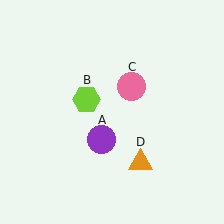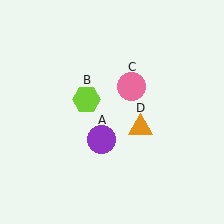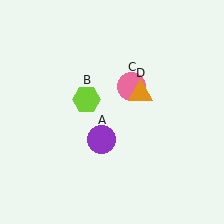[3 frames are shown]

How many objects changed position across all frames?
1 object changed position: orange triangle (object D).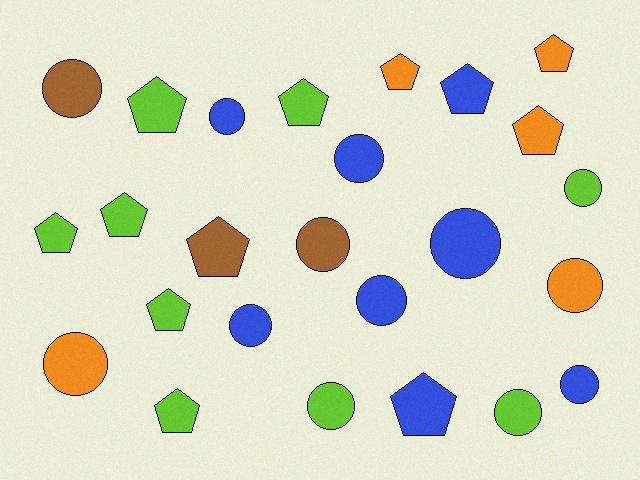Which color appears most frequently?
Lime, with 9 objects.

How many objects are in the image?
There are 25 objects.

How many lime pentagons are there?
There are 6 lime pentagons.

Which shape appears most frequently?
Circle, with 13 objects.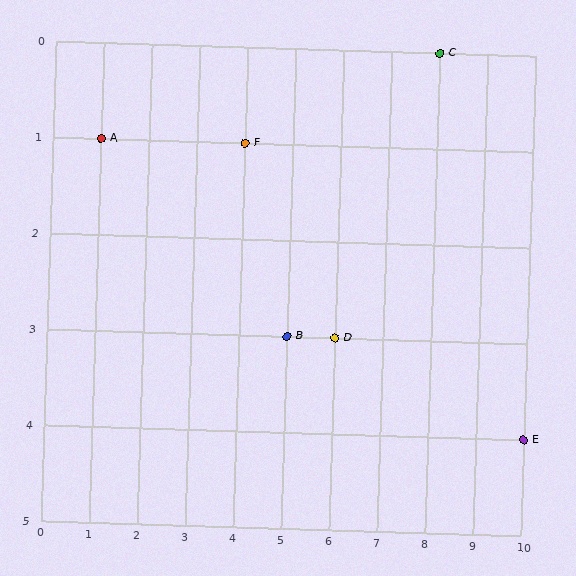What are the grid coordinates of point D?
Point D is at grid coordinates (6, 3).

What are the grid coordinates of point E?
Point E is at grid coordinates (10, 4).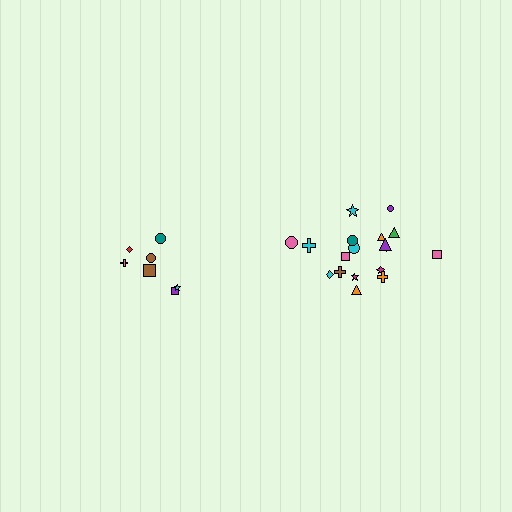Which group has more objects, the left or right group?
The right group.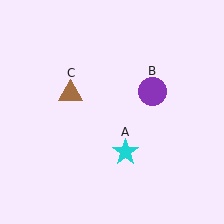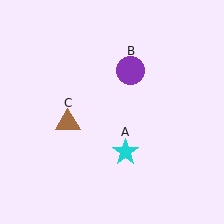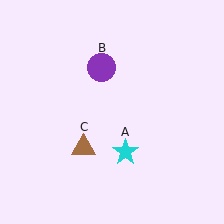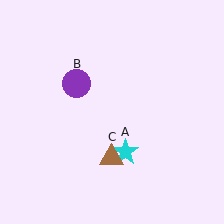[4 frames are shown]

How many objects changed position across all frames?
2 objects changed position: purple circle (object B), brown triangle (object C).